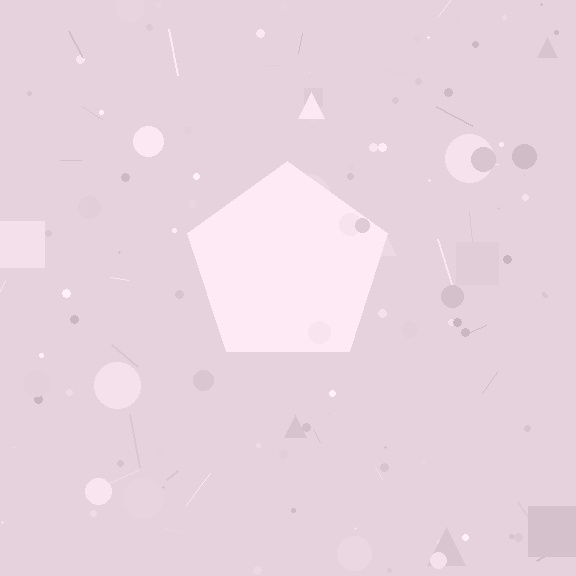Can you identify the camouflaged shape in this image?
The camouflaged shape is a pentagon.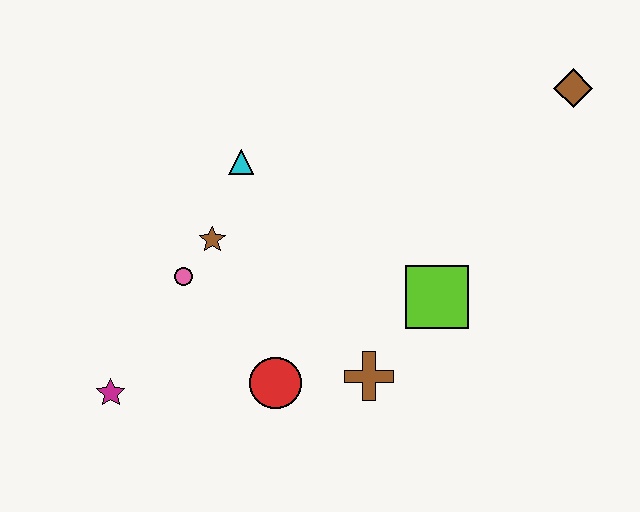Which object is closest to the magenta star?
The pink circle is closest to the magenta star.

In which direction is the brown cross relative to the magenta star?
The brown cross is to the right of the magenta star.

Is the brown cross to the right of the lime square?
No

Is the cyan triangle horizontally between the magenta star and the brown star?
No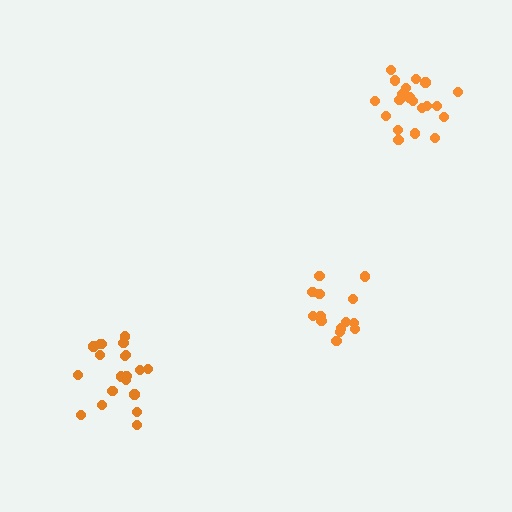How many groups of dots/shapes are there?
There are 3 groups.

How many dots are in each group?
Group 1: 20 dots, Group 2: 15 dots, Group 3: 21 dots (56 total).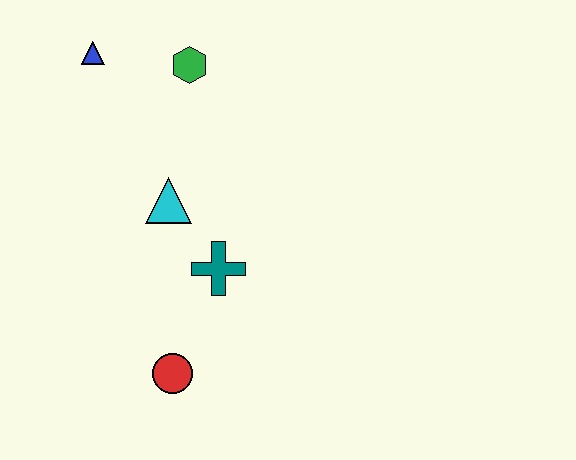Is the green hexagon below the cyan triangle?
No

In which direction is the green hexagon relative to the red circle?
The green hexagon is above the red circle.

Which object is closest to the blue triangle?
The green hexagon is closest to the blue triangle.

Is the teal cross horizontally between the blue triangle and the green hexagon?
No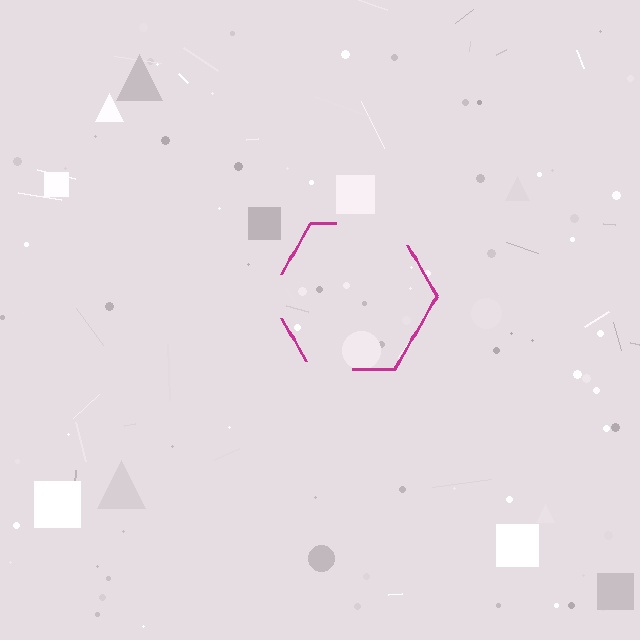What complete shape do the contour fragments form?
The contour fragments form a hexagon.